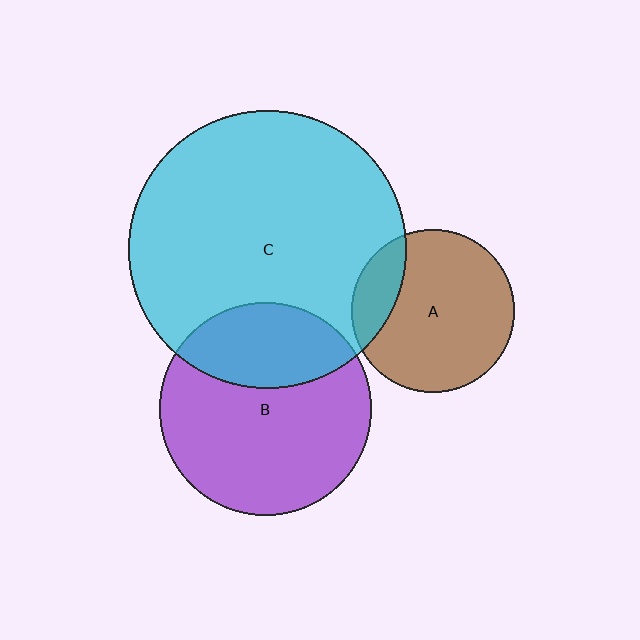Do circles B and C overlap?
Yes.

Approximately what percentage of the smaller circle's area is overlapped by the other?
Approximately 30%.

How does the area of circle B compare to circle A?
Approximately 1.7 times.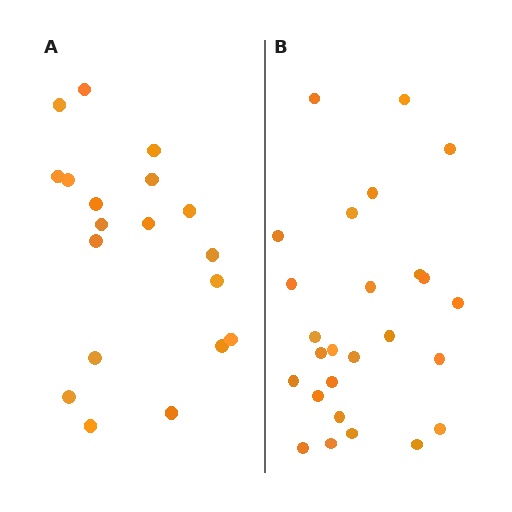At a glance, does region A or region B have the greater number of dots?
Region B (the right region) has more dots.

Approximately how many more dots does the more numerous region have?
Region B has roughly 8 or so more dots than region A.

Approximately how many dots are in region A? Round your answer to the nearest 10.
About 20 dots. (The exact count is 19, which rounds to 20.)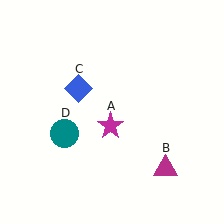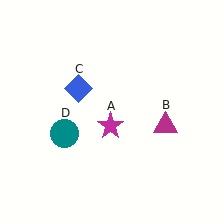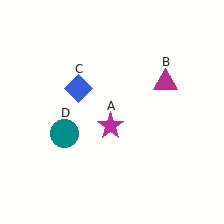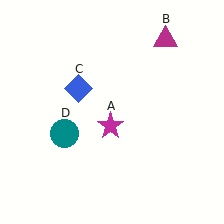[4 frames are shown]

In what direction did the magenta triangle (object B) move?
The magenta triangle (object B) moved up.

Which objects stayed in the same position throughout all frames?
Magenta star (object A) and blue diamond (object C) and teal circle (object D) remained stationary.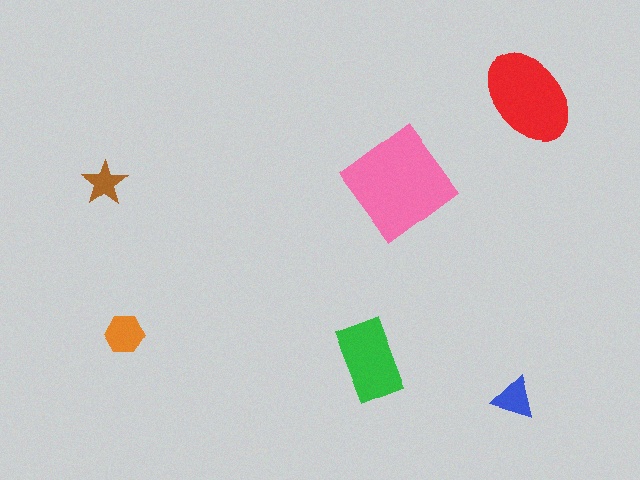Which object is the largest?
The pink diamond.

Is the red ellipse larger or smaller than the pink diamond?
Smaller.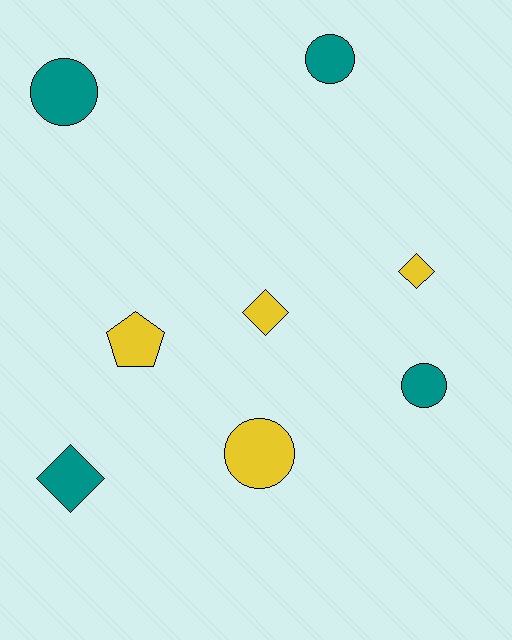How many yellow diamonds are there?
There are 2 yellow diamonds.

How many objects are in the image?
There are 8 objects.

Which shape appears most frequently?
Circle, with 4 objects.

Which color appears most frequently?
Yellow, with 4 objects.